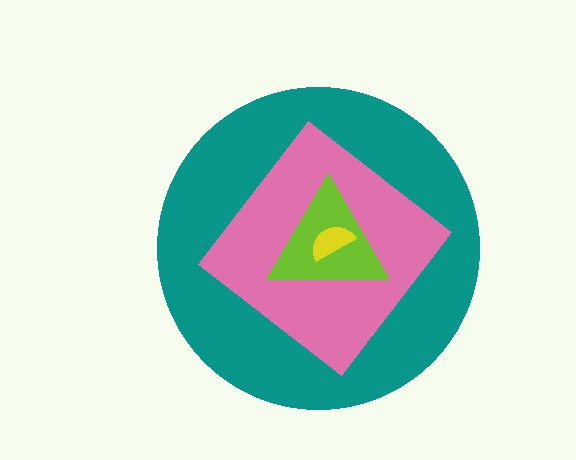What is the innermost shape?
The yellow semicircle.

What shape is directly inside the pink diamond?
The lime triangle.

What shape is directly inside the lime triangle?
The yellow semicircle.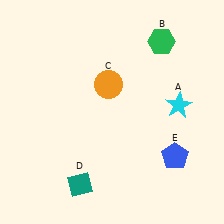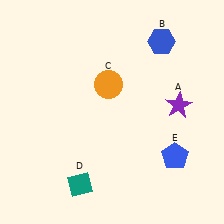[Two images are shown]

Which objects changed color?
A changed from cyan to purple. B changed from green to blue.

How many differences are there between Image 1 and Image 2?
There are 2 differences between the two images.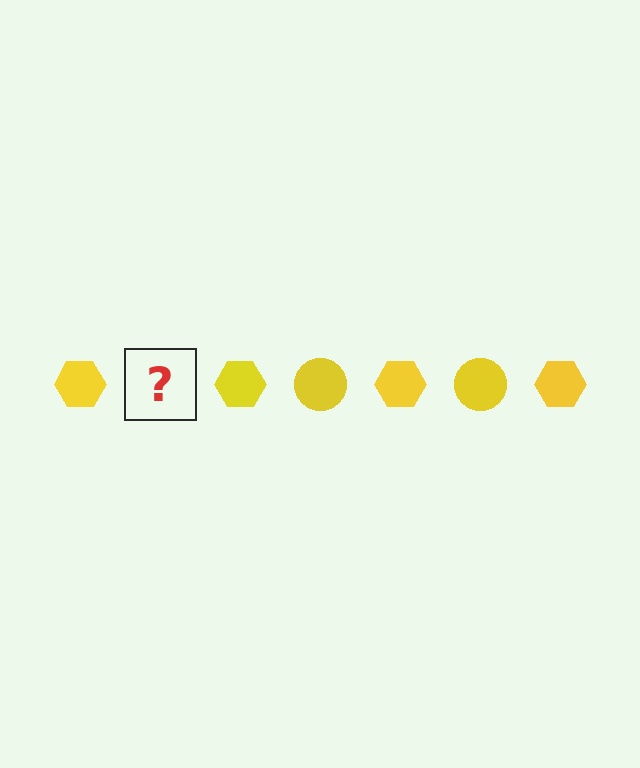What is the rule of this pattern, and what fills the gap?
The rule is that the pattern cycles through hexagon, circle shapes in yellow. The gap should be filled with a yellow circle.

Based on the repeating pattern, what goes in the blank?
The blank should be a yellow circle.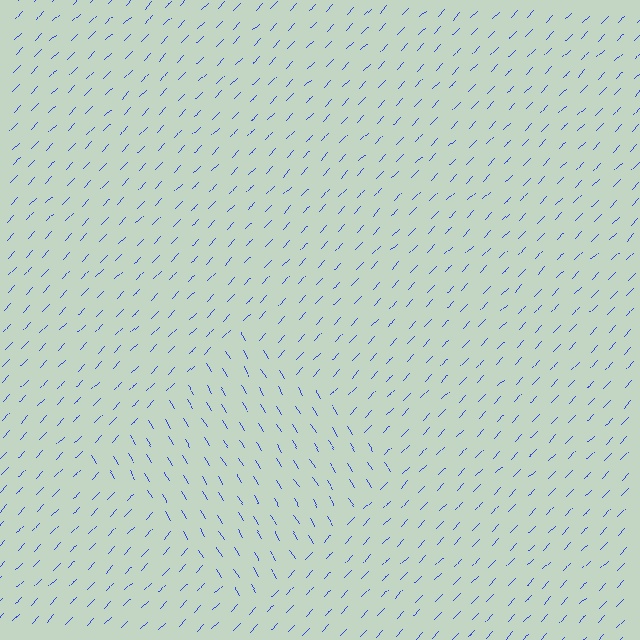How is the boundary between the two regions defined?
The boundary is defined purely by a change in line orientation (approximately 76 degrees difference). All lines are the same color and thickness.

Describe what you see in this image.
The image is filled with small blue line segments. A diamond region in the image has lines oriented differently from the surrounding lines, creating a visible texture boundary.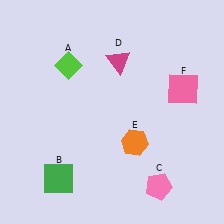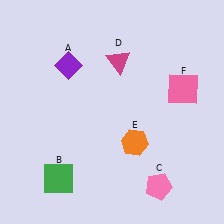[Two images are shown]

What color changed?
The diamond (A) changed from lime in Image 1 to purple in Image 2.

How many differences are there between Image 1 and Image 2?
There is 1 difference between the two images.